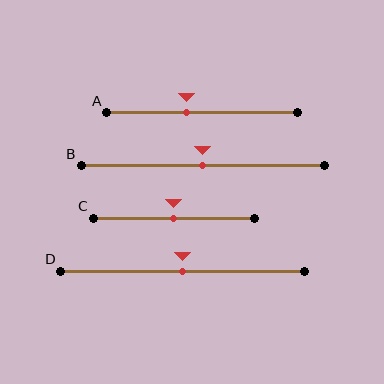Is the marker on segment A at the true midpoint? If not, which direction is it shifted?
No, the marker on segment A is shifted to the left by about 8% of the segment length.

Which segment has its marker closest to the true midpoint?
Segment B has its marker closest to the true midpoint.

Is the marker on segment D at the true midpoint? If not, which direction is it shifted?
Yes, the marker on segment D is at the true midpoint.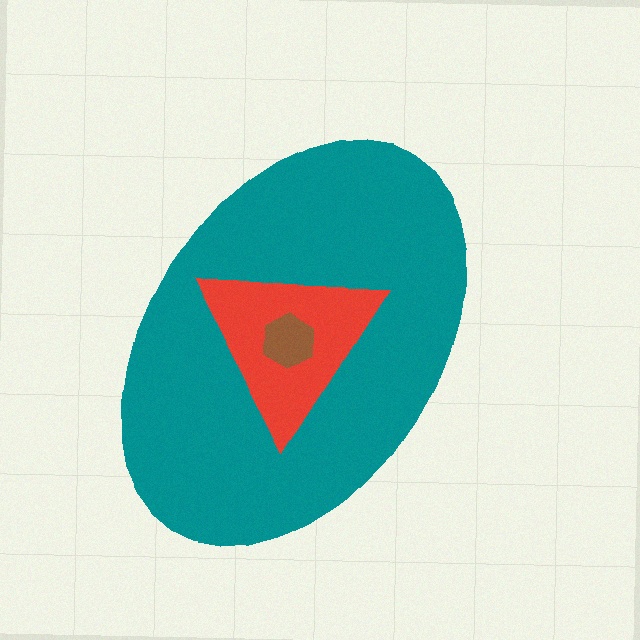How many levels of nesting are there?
3.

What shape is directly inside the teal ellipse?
The red triangle.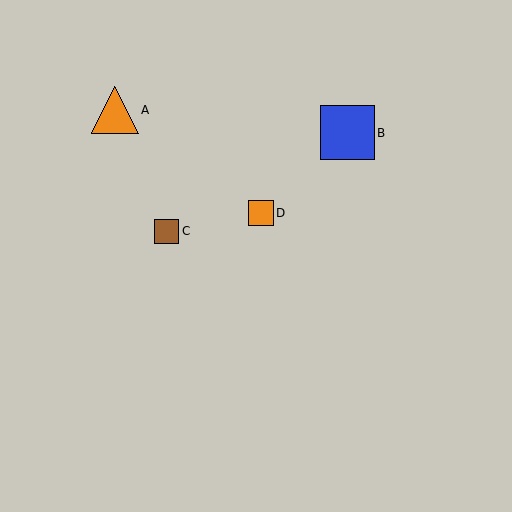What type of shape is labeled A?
Shape A is an orange triangle.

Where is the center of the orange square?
The center of the orange square is at (261, 213).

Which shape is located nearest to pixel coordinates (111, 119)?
The orange triangle (labeled A) at (115, 110) is nearest to that location.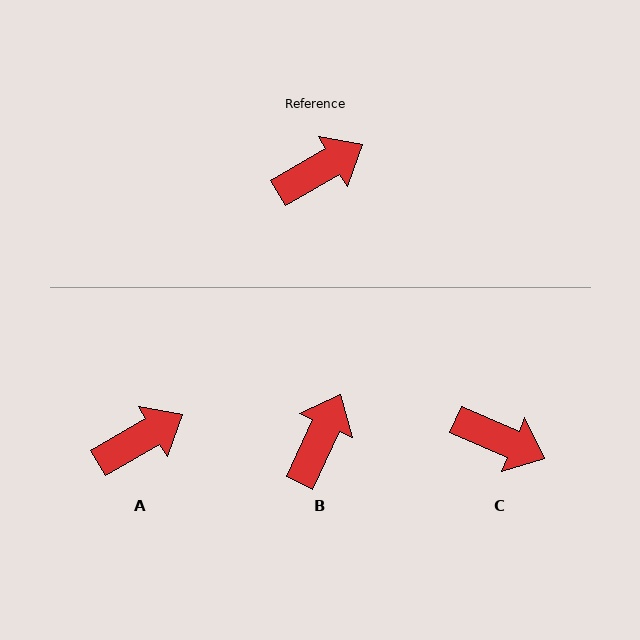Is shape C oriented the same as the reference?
No, it is off by about 53 degrees.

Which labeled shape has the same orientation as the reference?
A.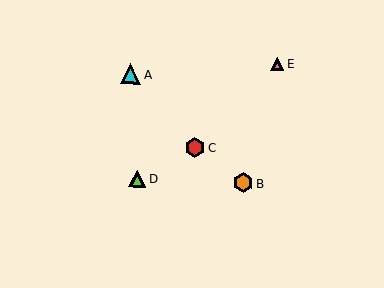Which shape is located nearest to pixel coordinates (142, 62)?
The cyan triangle (labeled A) at (130, 74) is nearest to that location.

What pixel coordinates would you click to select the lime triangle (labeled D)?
Click at (137, 178) to select the lime triangle D.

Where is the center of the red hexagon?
The center of the red hexagon is at (195, 148).